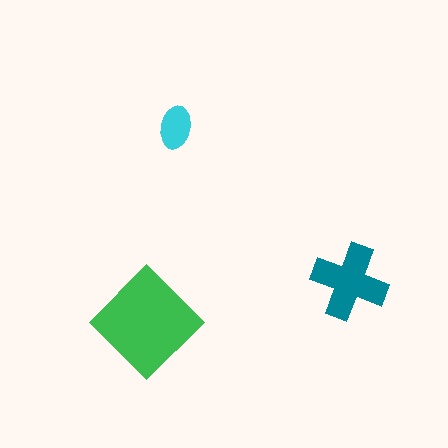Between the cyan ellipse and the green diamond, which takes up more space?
The green diamond.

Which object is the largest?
The green diamond.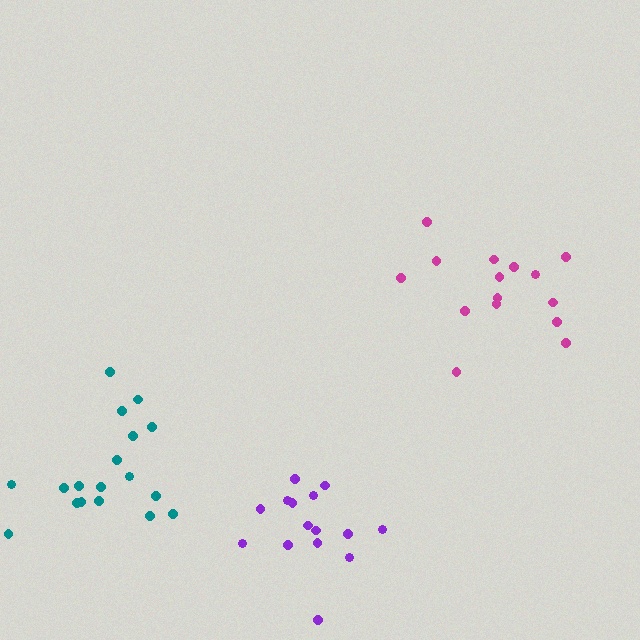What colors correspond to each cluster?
The clusters are colored: magenta, purple, teal.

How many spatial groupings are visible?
There are 3 spatial groupings.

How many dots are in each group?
Group 1: 15 dots, Group 2: 15 dots, Group 3: 18 dots (48 total).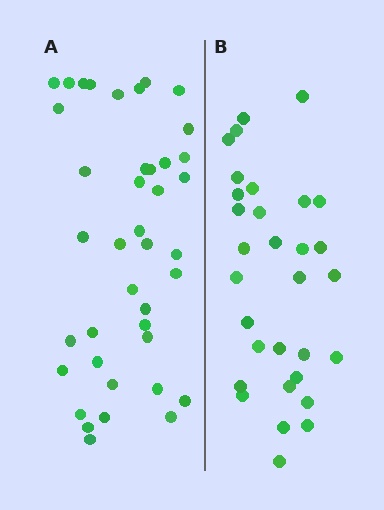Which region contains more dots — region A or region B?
Region A (the left region) has more dots.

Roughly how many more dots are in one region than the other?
Region A has roughly 8 or so more dots than region B.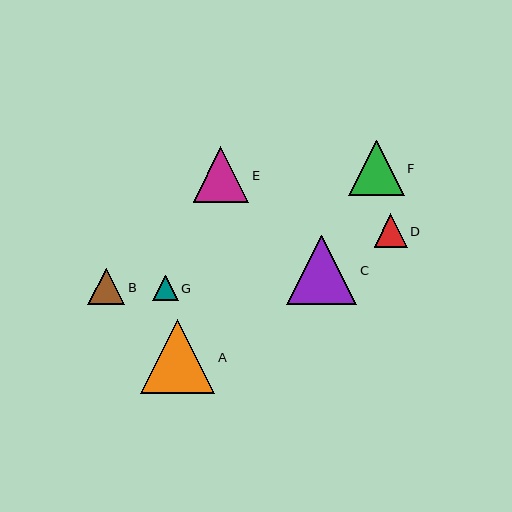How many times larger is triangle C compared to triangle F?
Triangle C is approximately 1.3 times the size of triangle F.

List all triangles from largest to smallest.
From largest to smallest: A, C, E, F, B, D, G.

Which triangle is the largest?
Triangle A is the largest with a size of approximately 75 pixels.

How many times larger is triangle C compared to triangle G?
Triangle C is approximately 2.7 times the size of triangle G.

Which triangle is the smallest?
Triangle G is the smallest with a size of approximately 26 pixels.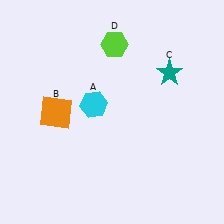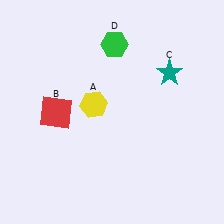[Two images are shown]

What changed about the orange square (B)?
In Image 1, B is orange. In Image 2, it changed to red.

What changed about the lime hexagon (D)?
In Image 1, D is lime. In Image 2, it changed to green.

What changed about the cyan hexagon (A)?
In Image 1, A is cyan. In Image 2, it changed to yellow.